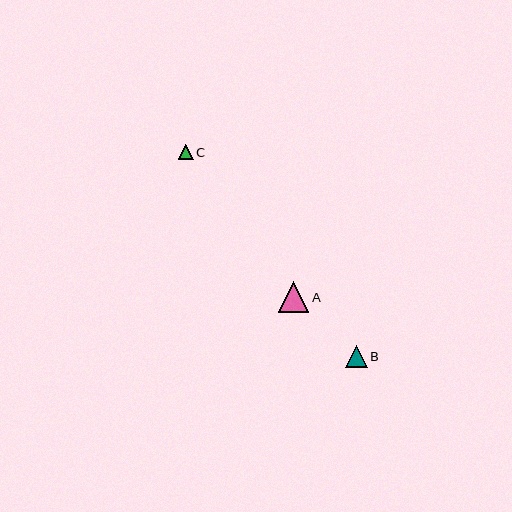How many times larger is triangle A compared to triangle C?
Triangle A is approximately 2.0 times the size of triangle C.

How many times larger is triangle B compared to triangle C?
Triangle B is approximately 1.4 times the size of triangle C.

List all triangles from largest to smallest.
From largest to smallest: A, B, C.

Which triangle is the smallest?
Triangle C is the smallest with a size of approximately 15 pixels.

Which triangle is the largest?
Triangle A is the largest with a size of approximately 31 pixels.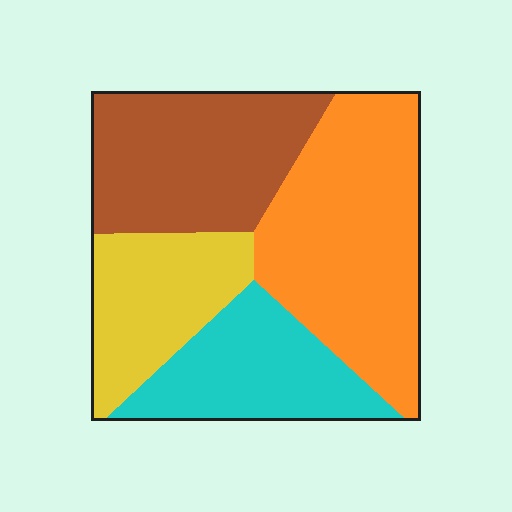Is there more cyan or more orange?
Orange.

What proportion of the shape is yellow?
Yellow takes up about one fifth (1/5) of the shape.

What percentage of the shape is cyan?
Cyan takes up about one fifth (1/5) of the shape.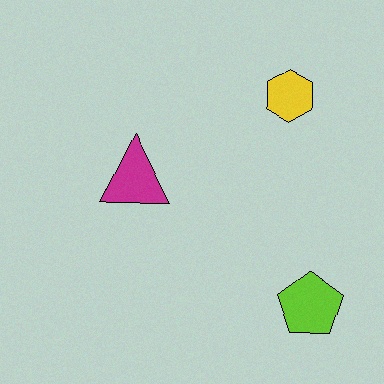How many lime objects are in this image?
There is 1 lime object.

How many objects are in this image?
There are 3 objects.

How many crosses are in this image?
There are no crosses.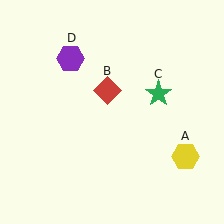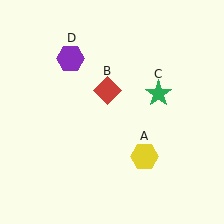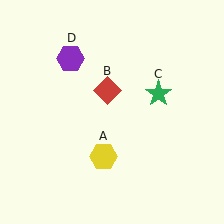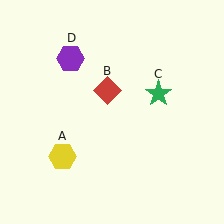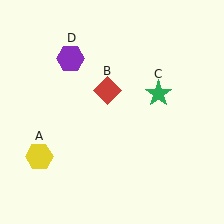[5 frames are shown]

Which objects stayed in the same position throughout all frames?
Red diamond (object B) and green star (object C) and purple hexagon (object D) remained stationary.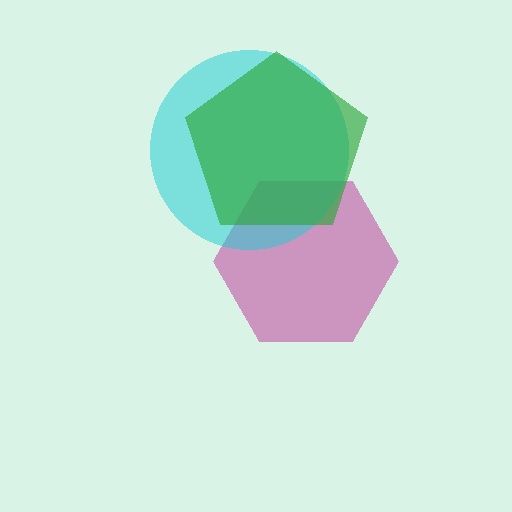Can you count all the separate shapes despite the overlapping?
Yes, there are 3 separate shapes.